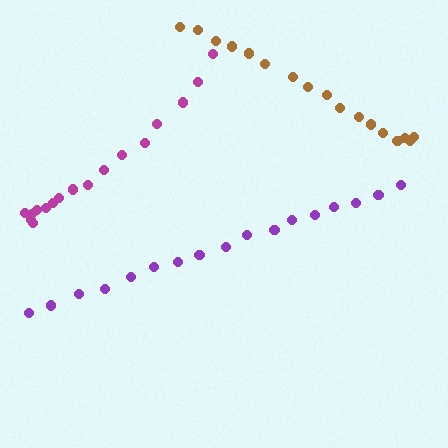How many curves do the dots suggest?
There are 3 distinct paths.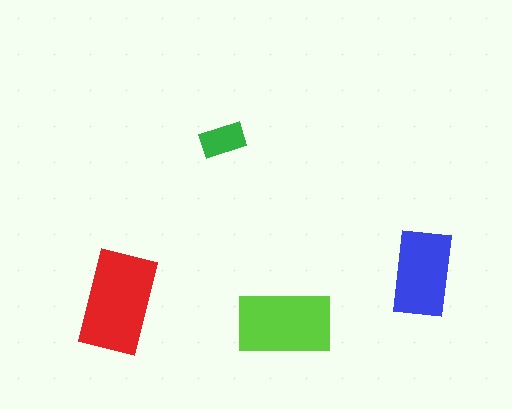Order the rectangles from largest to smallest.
the red one, the lime one, the blue one, the green one.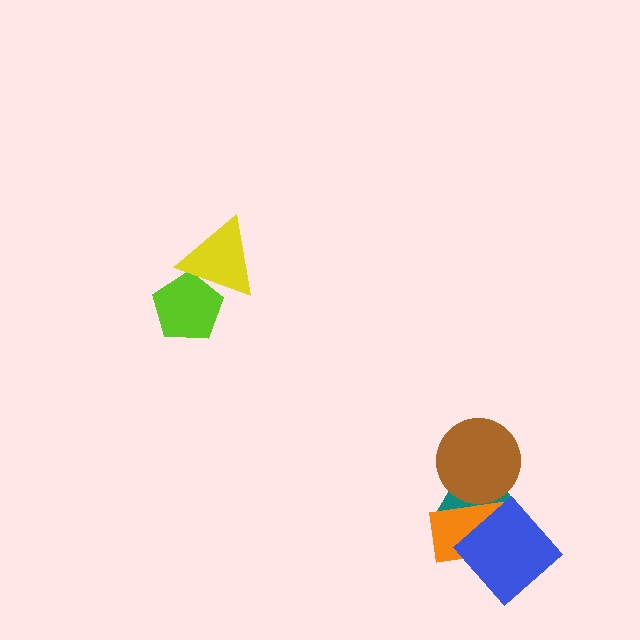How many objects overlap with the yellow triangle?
1 object overlaps with the yellow triangle.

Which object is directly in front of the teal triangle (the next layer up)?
The orange rectangle is directly in front of the teal triangle.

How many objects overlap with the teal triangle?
3 objects overlap with the teal triangle.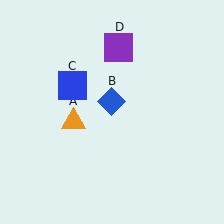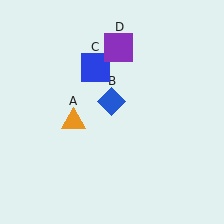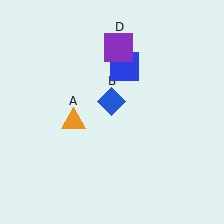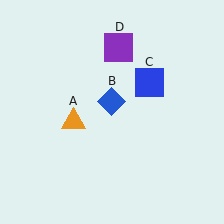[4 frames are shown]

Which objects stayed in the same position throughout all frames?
Orange triangle (object A) and blue diamond (object B) and purple square (object D) remained stationary.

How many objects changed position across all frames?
1 object changed position: blue square (object C).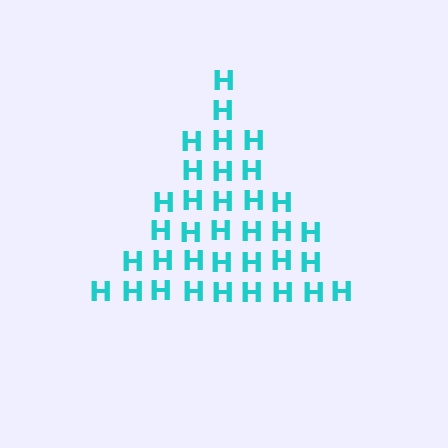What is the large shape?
The large shape is a triangle.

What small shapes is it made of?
It is made of small letter H's.